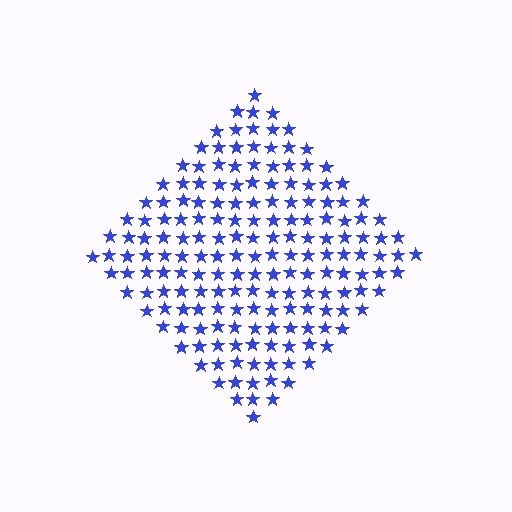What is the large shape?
The large shape is a diamond.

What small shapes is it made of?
It is made of small stars.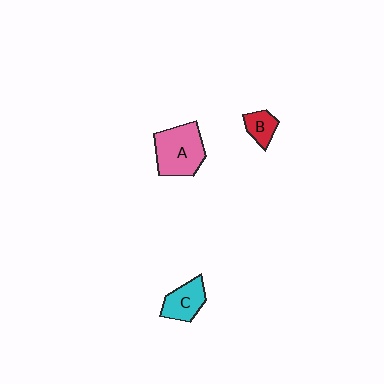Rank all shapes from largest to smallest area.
From largest to smallest: A (pink), C (cyan), B (red).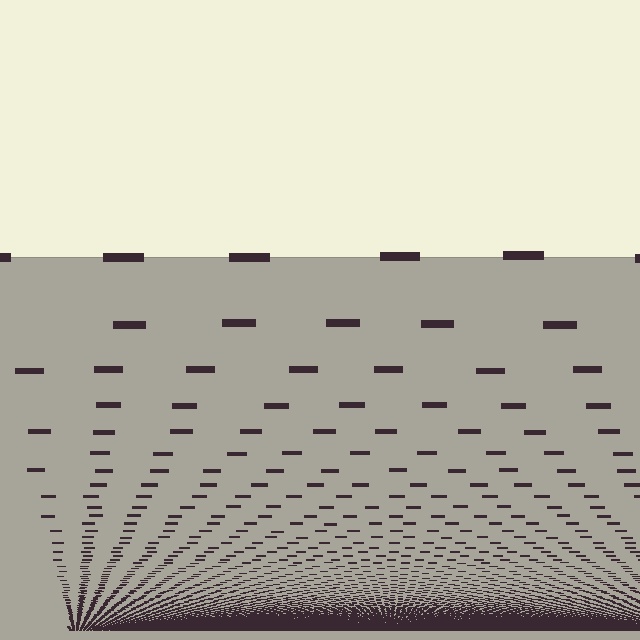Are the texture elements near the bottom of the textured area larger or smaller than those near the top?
Smaller. The gradient is inverted — elements near the bottom are smaller and denser.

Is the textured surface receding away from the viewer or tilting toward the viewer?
The surface appears to tilt toward the viewer. Texture elements get larger and sparser toward the top.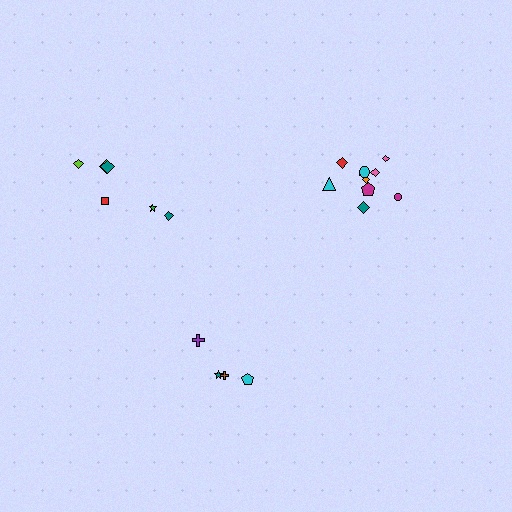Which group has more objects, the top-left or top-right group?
The top-right group.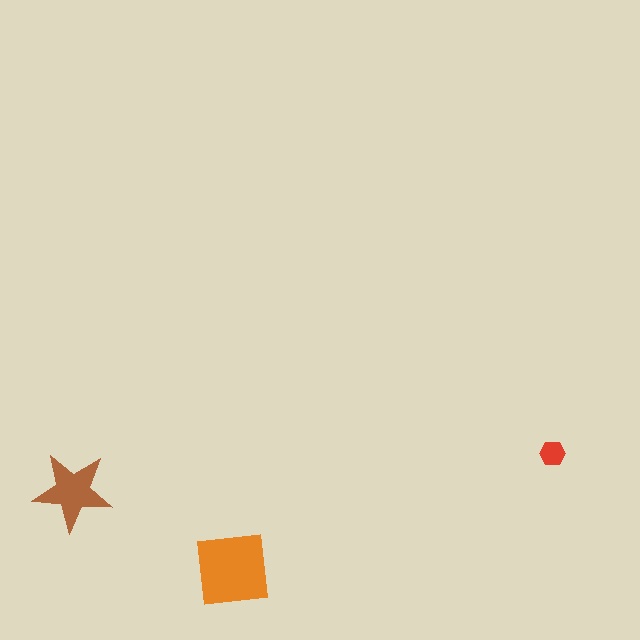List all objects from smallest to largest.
The red hexagon, the brown star, the orange square.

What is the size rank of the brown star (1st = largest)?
2nd.